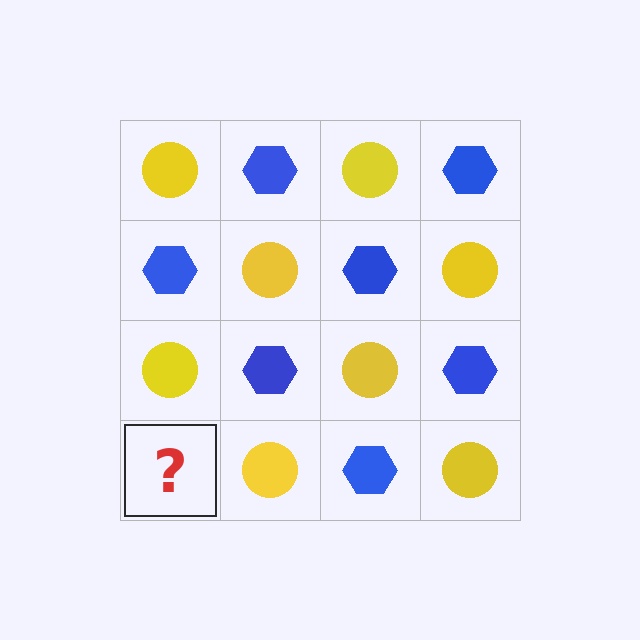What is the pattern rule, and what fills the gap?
The rule is that it alternates yellow circle and blue hexagon in a checkerboard pattern. The gap should be filled with a blue hexagon.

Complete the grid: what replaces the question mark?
The question mark should be replaced with a blue hexagon.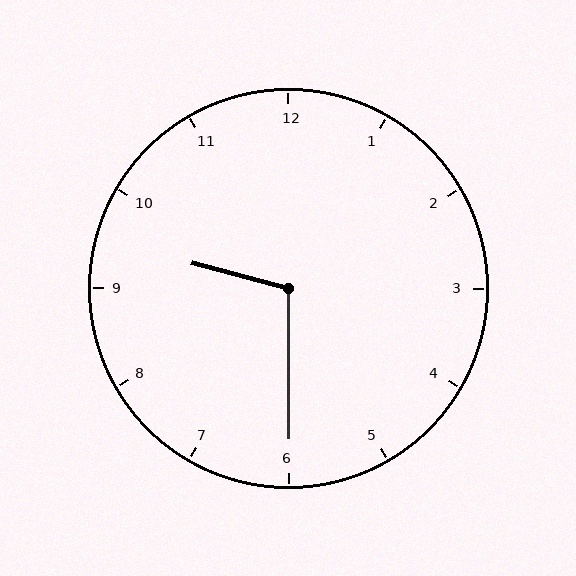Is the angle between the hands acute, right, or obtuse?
It is obtuse.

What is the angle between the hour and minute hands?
Approximately 105 degrees.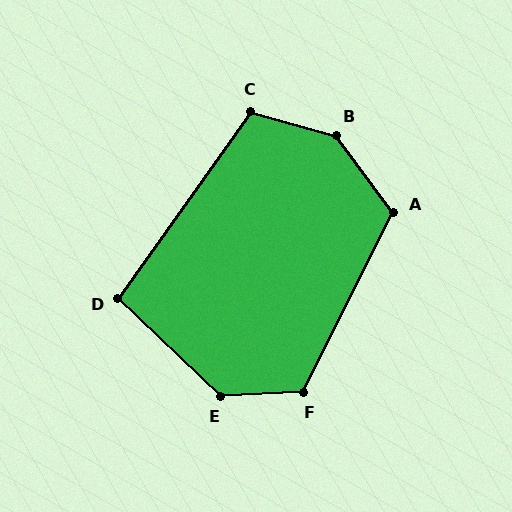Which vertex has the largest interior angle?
B, at approximately 143 degrees.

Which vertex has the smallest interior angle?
D, at approximately 98 degrees.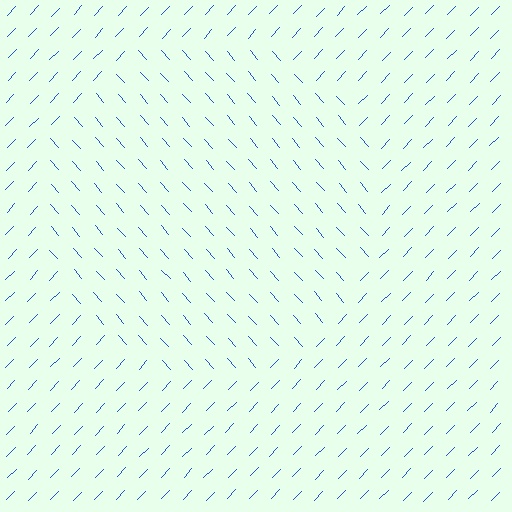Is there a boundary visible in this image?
Yes, there is a texture boundary formed by a change in line orientation.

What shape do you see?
I see a circle.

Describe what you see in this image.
The image is filled with small blue line segments. A circle region in the image has lines oriented differently from the surrounding lines, creating a visible texture boundary.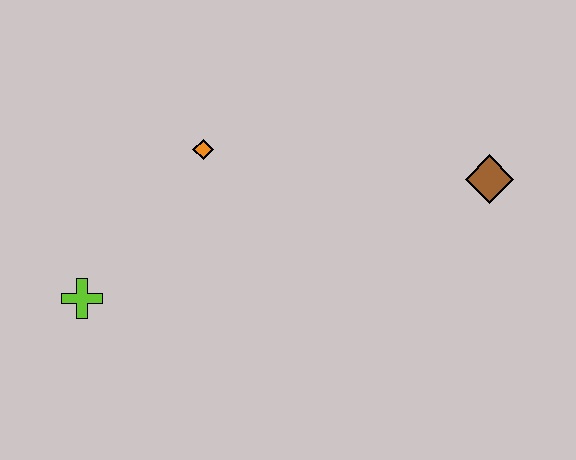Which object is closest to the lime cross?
The orange diamond is closest to the lime cross.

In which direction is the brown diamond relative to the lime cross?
The brown diamond is to the right of the lime cross.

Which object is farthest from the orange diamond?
The brown diamond is farthest from the orange diamond.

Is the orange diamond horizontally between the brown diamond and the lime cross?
Yes